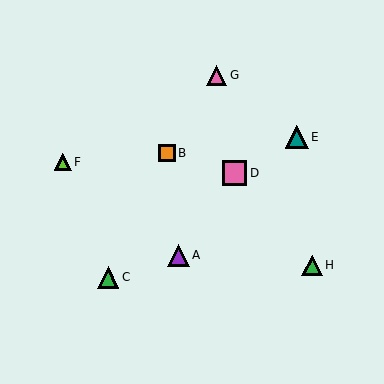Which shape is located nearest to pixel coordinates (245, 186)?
The pink square (labeled D) at (234, 173) is nearest to that location.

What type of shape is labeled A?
Shape A is a purple triangle.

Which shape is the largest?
The pink square (labeled D) is the largest.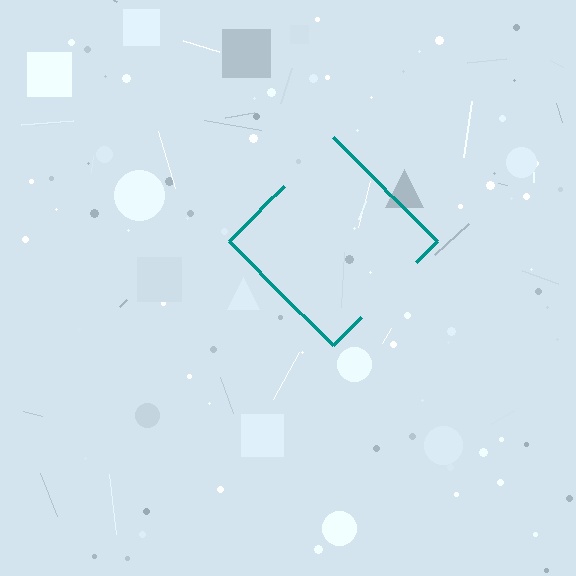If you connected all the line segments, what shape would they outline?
They would outline a diamond.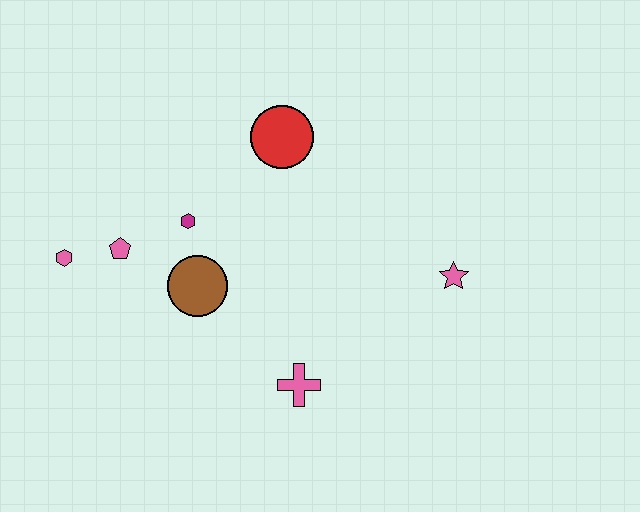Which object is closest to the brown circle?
The magenta hexagon is closest to the brown circle.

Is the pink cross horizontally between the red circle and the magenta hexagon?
No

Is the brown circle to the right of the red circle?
No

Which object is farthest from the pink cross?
The pink hexagon is farthest from the pink cross.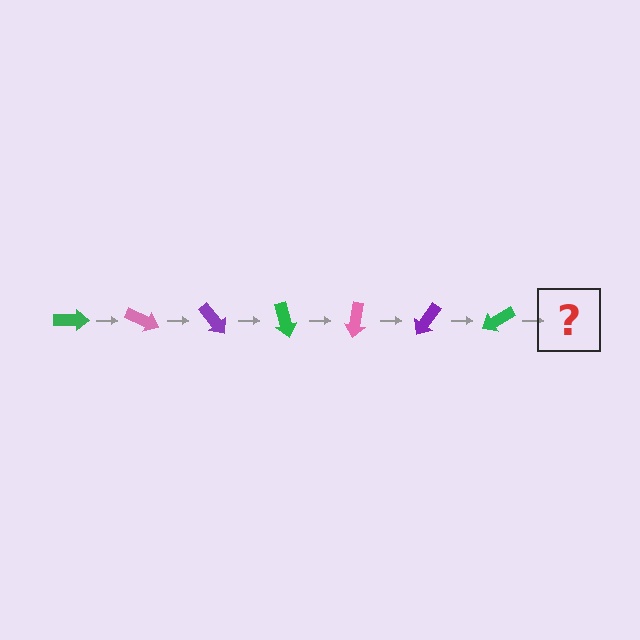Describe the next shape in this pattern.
It should be a pink arrow, rotated 175 degrees from the start.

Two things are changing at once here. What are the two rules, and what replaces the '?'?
The two rules are that it rotates 25 degrees each step and the color cycles through green, pink, and purple. The '?' should be a pink arrow, rotated 175 degrees from the start.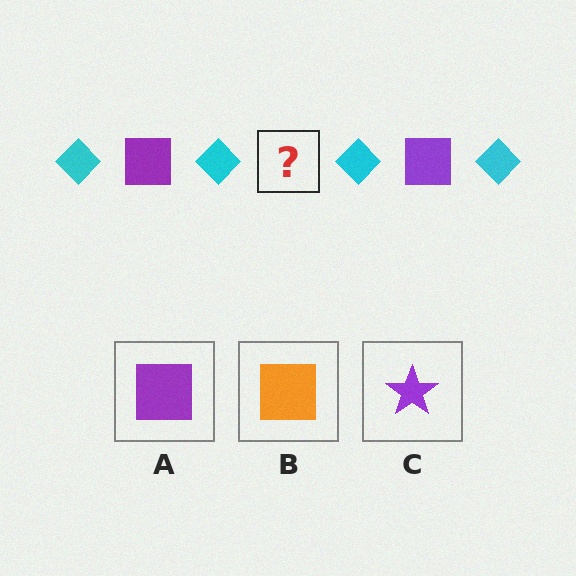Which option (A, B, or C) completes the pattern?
A.